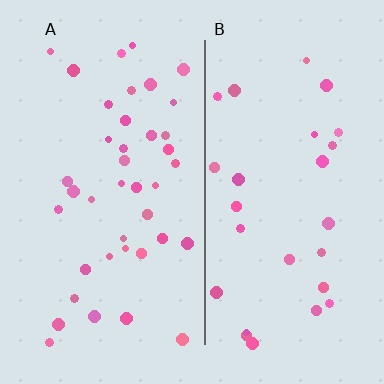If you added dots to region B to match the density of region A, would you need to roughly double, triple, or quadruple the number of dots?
Approximately double.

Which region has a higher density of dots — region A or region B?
A (the left).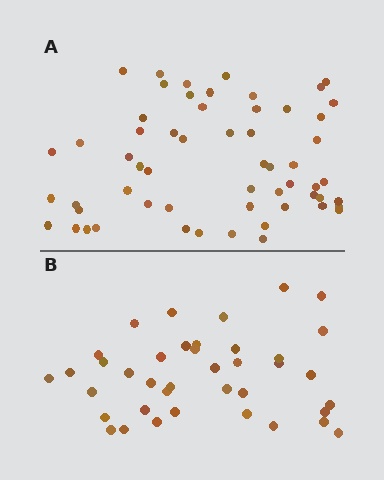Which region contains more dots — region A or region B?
Region A (the top region) has more dots.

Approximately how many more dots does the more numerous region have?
Region A has approximately 20 more dots than region B.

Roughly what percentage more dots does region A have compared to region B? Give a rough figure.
About 50% more.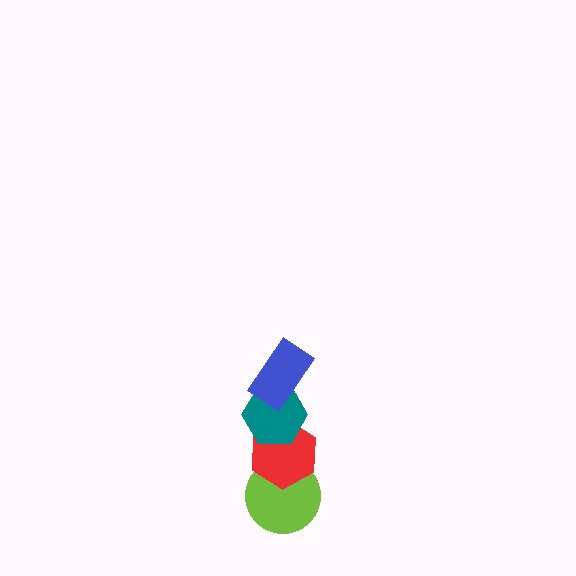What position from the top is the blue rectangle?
The blue rectangle is 1st from the top.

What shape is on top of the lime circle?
The red hexagon is on top of the lime circle.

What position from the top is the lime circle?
The lime circle is 4th from the top.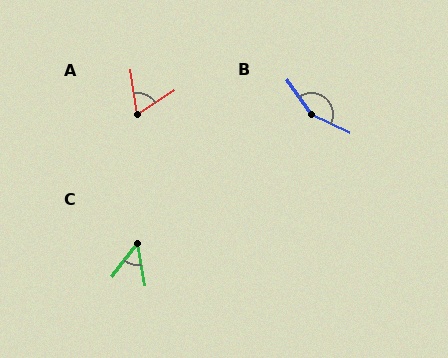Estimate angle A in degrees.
Approximately 64 degrees.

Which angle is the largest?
B, at approximately 149 degrees.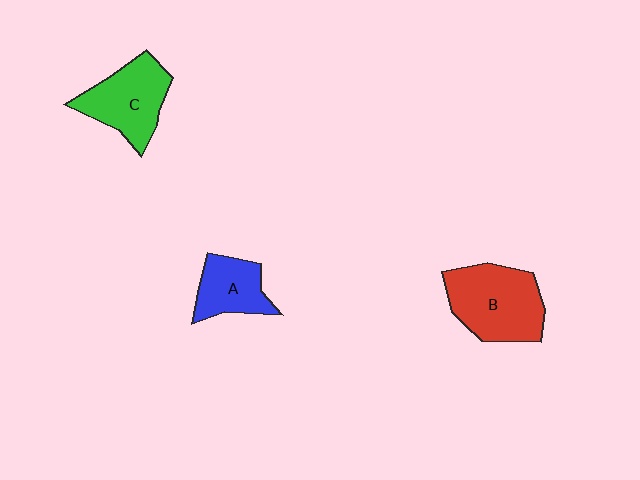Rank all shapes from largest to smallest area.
From largest to smallest: B (red), C (green), A (blue).